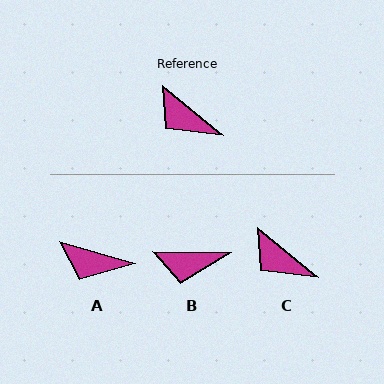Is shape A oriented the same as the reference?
No, it is off by about 23 degrees.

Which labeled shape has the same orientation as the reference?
C.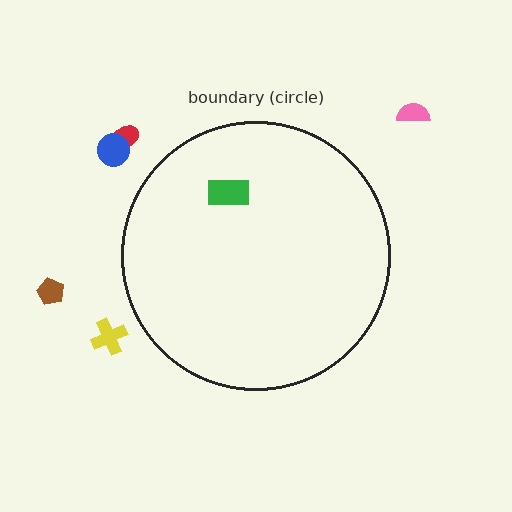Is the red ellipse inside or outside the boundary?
Outside.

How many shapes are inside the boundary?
1 inside, 5 outside.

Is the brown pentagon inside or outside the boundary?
Outside.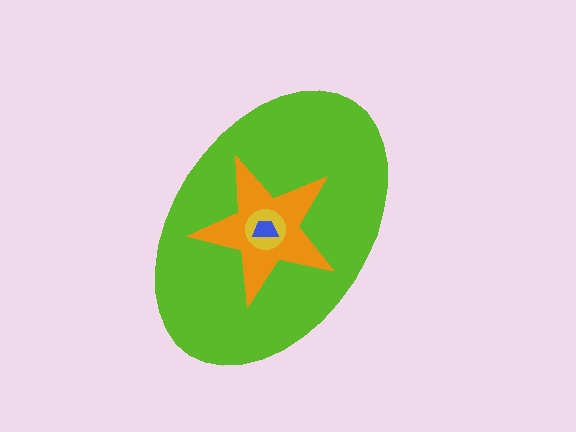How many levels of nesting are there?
4.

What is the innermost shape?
The blue trapezoid.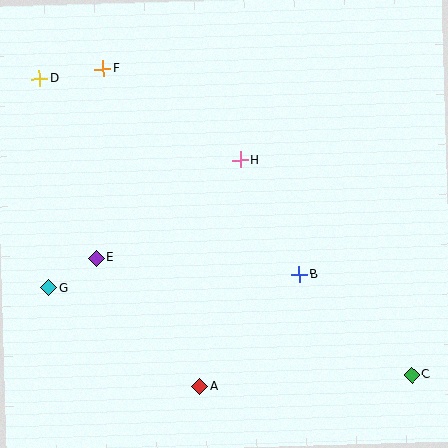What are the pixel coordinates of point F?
Point F is at (103, 69).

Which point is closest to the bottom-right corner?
Point C is closest to the bottom-right corner.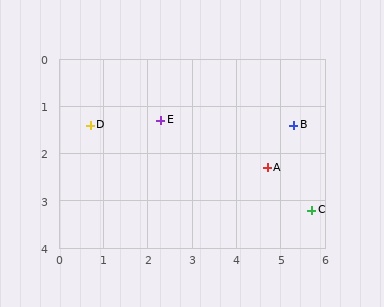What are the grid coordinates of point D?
Point D is at approximately (0.7, 1.4).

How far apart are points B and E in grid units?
Points B and E are about 3.0 grid units apart.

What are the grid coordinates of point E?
Point E is at approximately (2.3, 1.3).